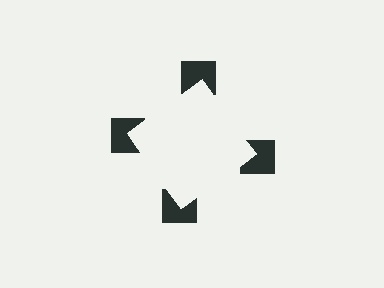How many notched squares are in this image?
There are 4 — one at each vertex of the illusory square.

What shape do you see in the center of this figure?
An illusory square — its edges are inferred from the aligned wedge cuts in the notched squares, not physically drawn.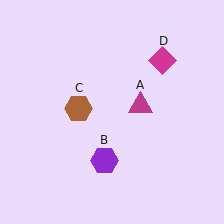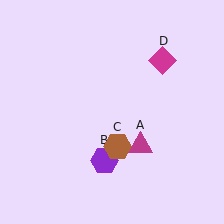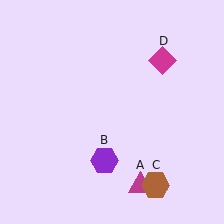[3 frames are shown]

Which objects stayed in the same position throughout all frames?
Purple hexagon (object B) and magenta diamond (object D) remained stationary.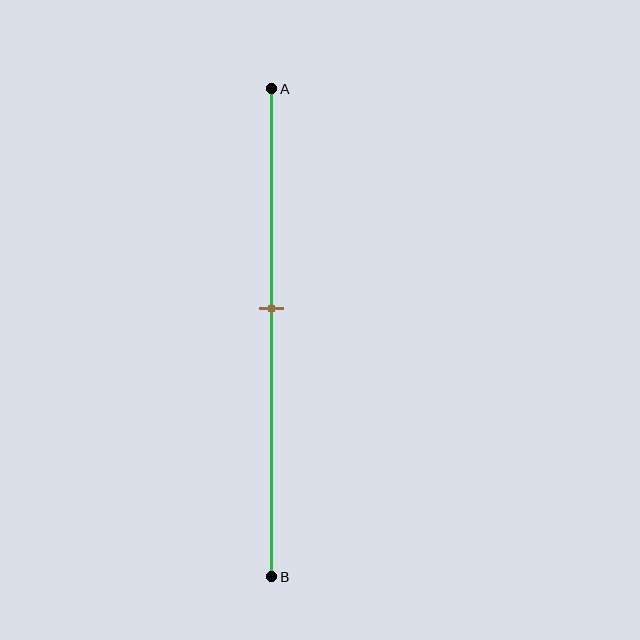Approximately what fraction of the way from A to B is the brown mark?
The brown mark is approximately 45% of the way from A to B.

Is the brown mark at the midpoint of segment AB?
No, the mark is at about 45% from A, not at the 50% midpoint.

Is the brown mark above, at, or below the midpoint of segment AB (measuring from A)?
The brown mark is above the midpoint of segment AB.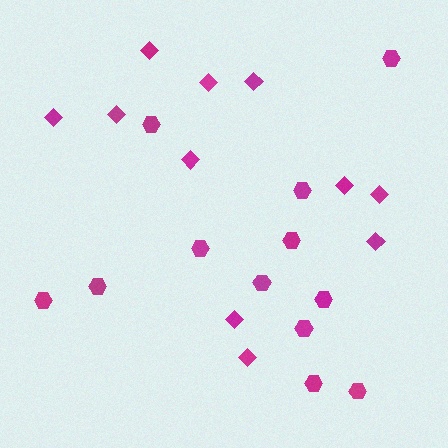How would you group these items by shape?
There are 2 groups: one group of diamonds (11) and one group of hexagons (12).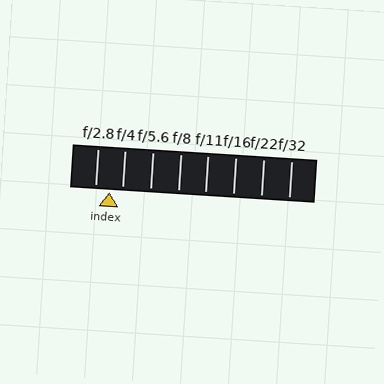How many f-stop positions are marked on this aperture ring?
There are 8 f-stop positions marked.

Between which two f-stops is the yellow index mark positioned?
The index mark is between f/2.8 and f/4.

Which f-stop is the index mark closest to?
The index mark is closest to f/4.